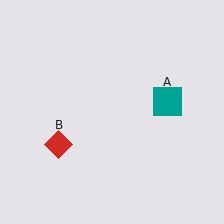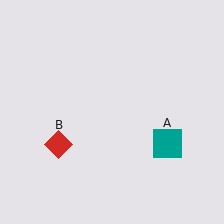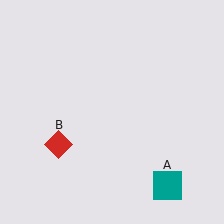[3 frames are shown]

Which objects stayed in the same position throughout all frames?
Red diamond (object B) remained stationary.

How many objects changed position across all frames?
1 object changed position: teal square (object A).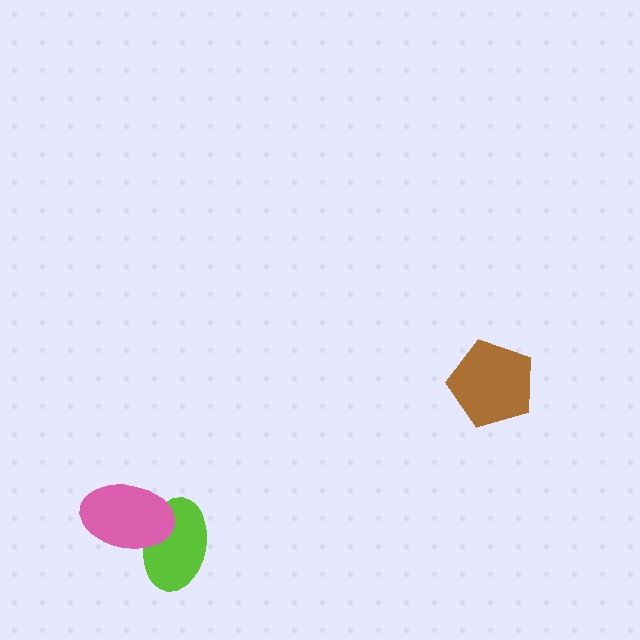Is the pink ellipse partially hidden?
No, no other shape covers it.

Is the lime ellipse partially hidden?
Yes, it is partially covered by another shape.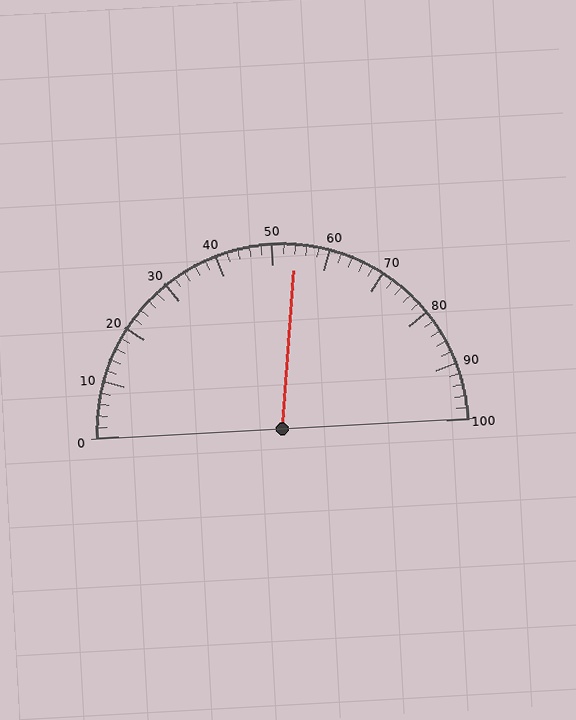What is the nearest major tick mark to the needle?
The nearest major tick mark is 50.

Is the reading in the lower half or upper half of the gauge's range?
The reading is in the upper half of the range (0 to 100).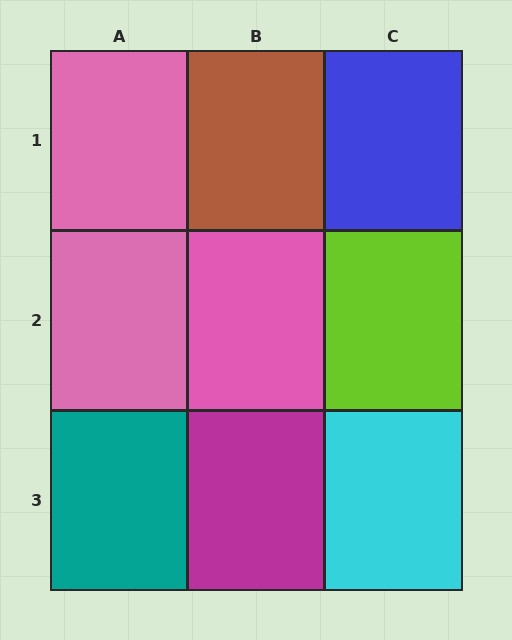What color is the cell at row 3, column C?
Cyan.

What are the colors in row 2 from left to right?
Pink, pink, lime.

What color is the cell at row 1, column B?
Brown.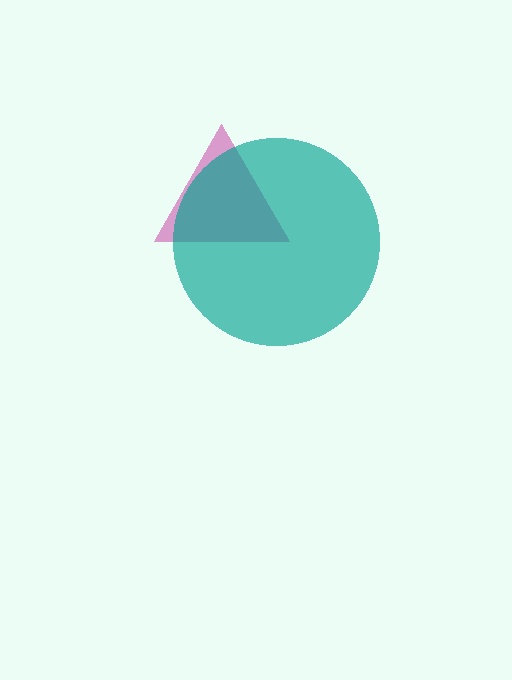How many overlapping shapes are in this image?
There are 2 overlapping shapes in the image.